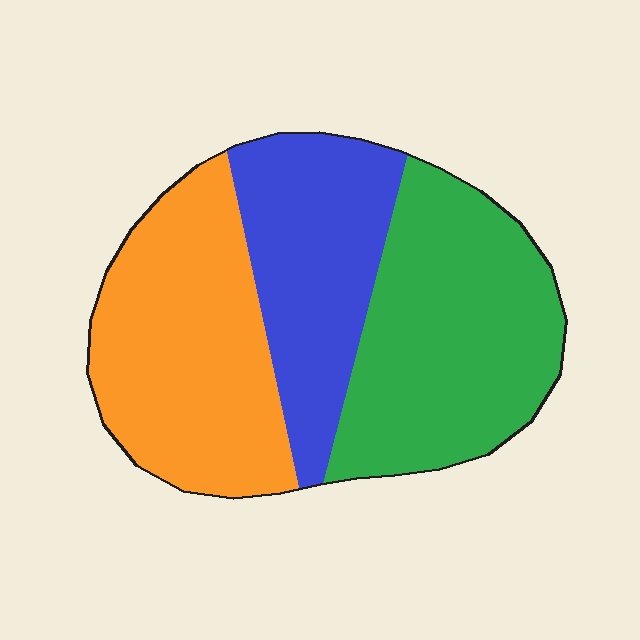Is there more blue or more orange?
Orange.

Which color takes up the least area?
Blue, at roughly 25%.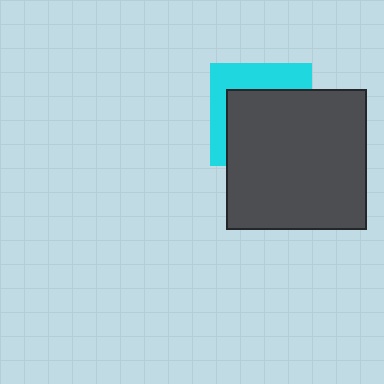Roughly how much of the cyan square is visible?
A small part of it is visible (roughly 37%).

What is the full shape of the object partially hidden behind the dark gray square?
The partially hidden object is a cyan square.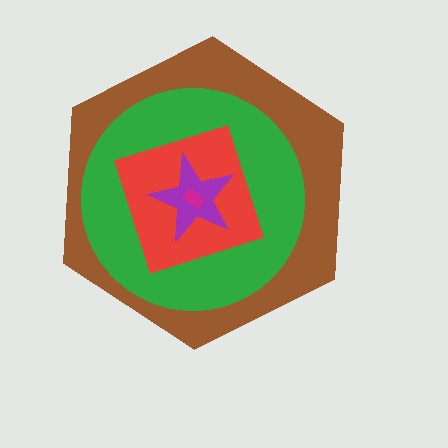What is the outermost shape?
The brown hexagon.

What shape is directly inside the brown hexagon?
The green circle.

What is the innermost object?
The magenta rectangle.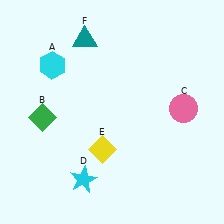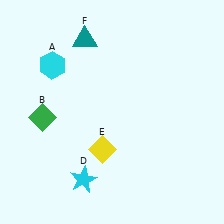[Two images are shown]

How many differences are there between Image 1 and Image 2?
There is 1 difference between the two images.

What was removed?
The pink circle (C) was removed in Image 2.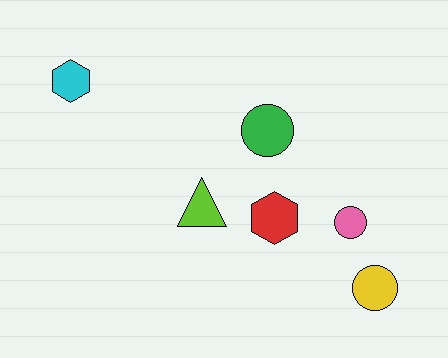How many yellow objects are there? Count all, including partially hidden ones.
There is 1 yellow object.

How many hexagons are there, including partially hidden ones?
There are 2 hexagons.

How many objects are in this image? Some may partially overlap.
There are 6 objects.